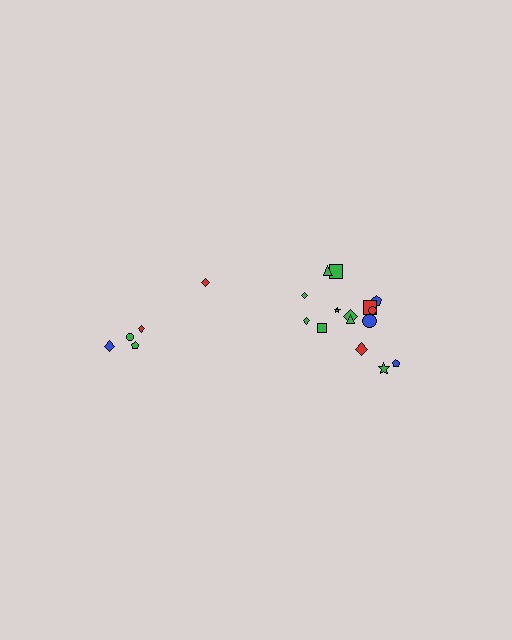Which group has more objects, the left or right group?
The right group.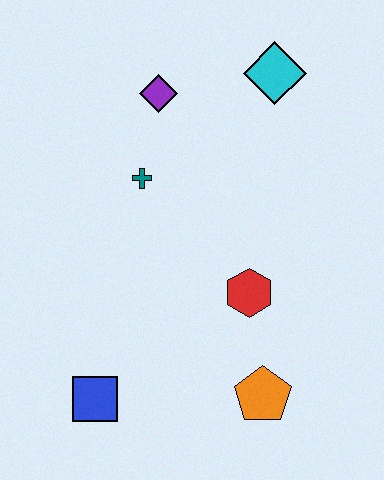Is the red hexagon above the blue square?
Yes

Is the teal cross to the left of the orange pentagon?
Yes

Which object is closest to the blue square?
The orange pentagon is closest to the blue square.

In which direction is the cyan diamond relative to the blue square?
The cyan diamond is above the blue square.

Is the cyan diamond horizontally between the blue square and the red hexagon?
No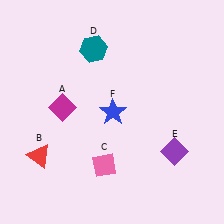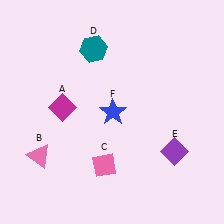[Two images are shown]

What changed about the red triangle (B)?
In Image 1, B is red. In Image 2, it changed to pink.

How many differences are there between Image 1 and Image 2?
There is 1 difference between the two images.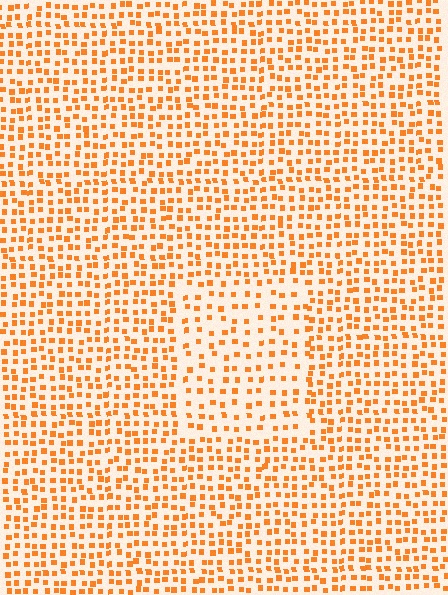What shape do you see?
I see a rectangle.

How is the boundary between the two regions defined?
The boundary is defined by a change in element density (approximately 1.7x ratio). All elements are the same color, size, and shape.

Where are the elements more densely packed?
The elements are more densely packed outside the rectangle boundary.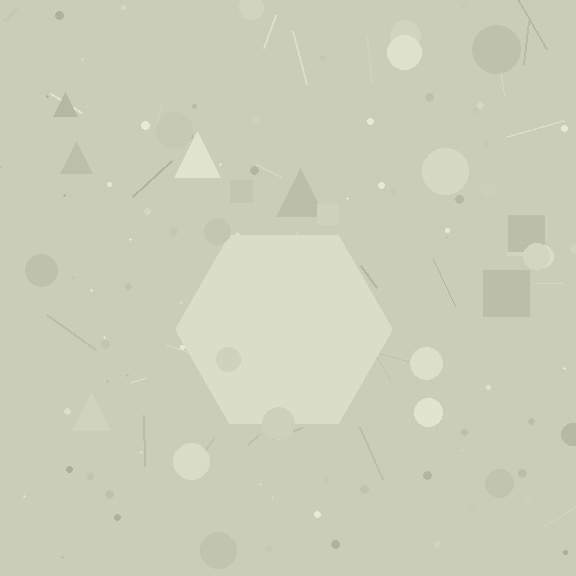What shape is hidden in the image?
A hexagon is hidden in the image.